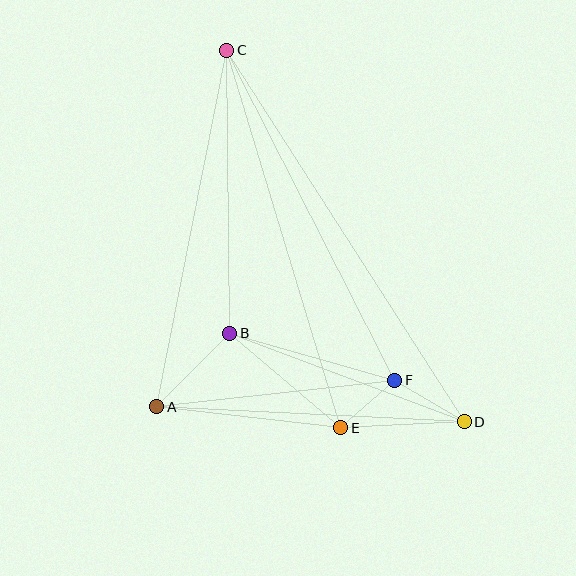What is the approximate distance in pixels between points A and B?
The distance between A and B is approximately 103 pixels.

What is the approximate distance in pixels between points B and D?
The distance between B and D is approximately 251 pixels.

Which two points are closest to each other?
Points E and F are closest to each other.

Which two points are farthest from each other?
Points C and D are farthest from each other.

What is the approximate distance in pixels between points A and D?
The distance between A and D is approximately 308 pixels.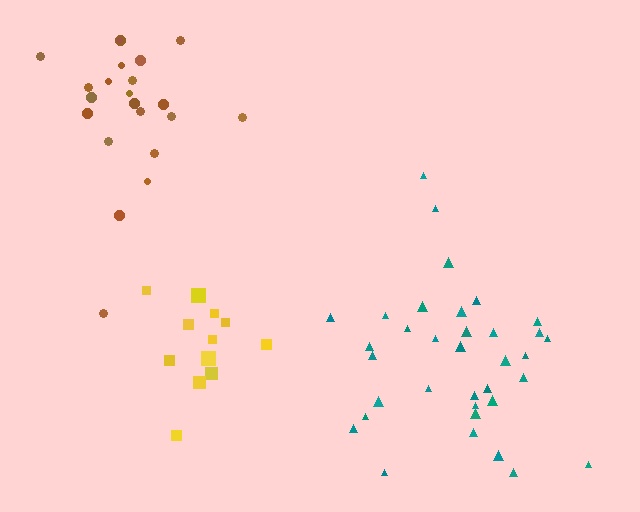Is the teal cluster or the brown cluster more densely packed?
Teal.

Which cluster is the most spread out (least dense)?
Brown.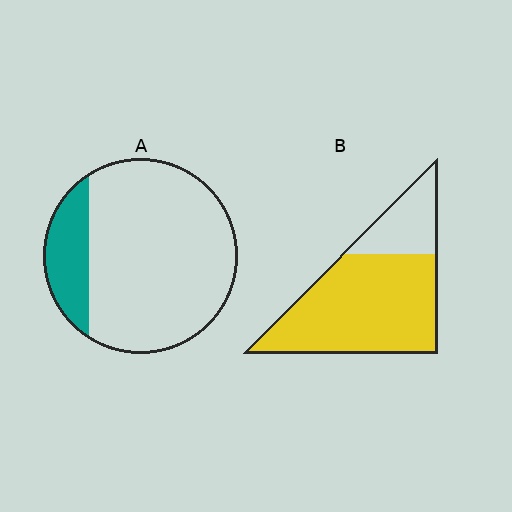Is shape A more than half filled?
No.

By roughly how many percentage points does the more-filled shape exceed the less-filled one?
By roughly 60 percentage points (B over A).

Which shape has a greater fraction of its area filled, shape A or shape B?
Shape B.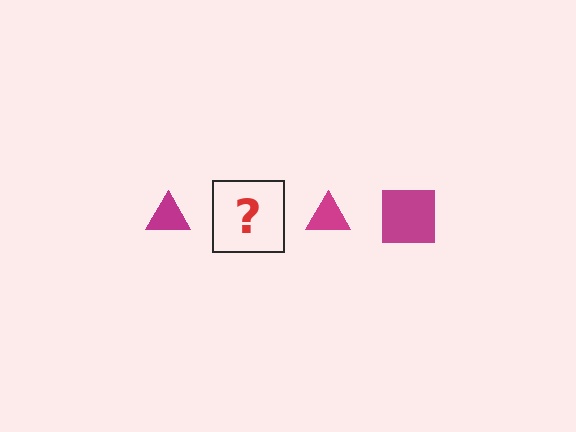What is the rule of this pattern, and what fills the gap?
The rule is that the pattern cycles through triangle, square shapes in magenta. The gap should be filled with a magenta square.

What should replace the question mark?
The question mark should be replaced with a magenta square.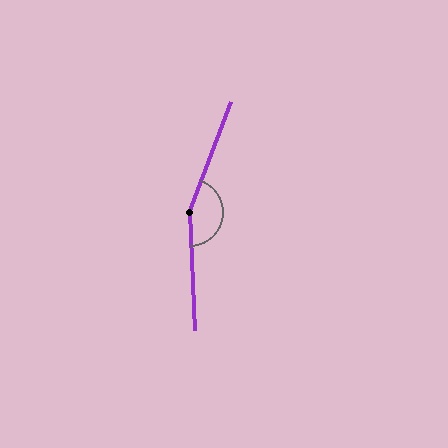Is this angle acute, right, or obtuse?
It is obtuse.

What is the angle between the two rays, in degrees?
Approximately 157 degrees.